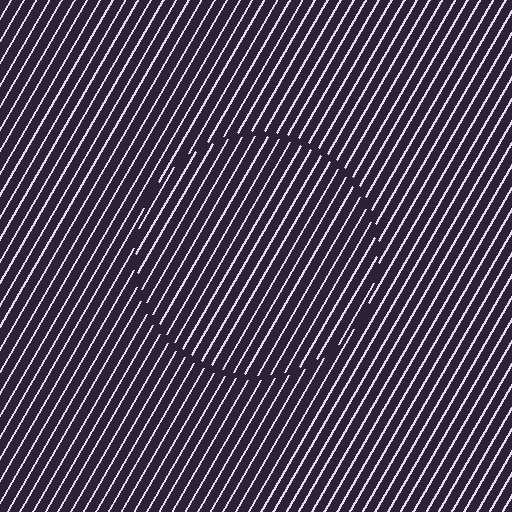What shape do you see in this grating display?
An illusory circle. The interior of the shape contains the same grating, shifted by half a period — the contour is defined by the phase discontinuity where line-ends from the inner and outer gratings abut.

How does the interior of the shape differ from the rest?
The interior of the shape contains the same grating, shifted by half a period — the contour is defined by the phase discontinuity where line-ends from the inner and outer gratings abut.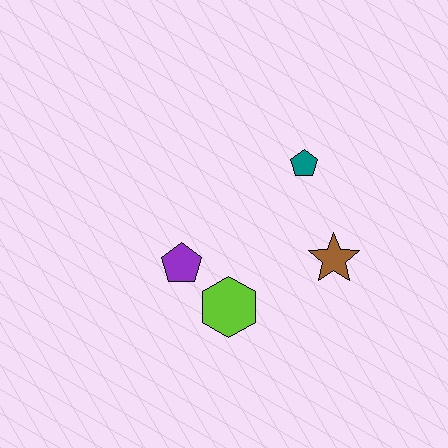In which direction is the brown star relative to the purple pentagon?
The brown star is to the right of the purple pentagon.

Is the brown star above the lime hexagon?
Yes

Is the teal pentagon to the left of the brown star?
Yes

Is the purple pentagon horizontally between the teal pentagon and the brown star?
No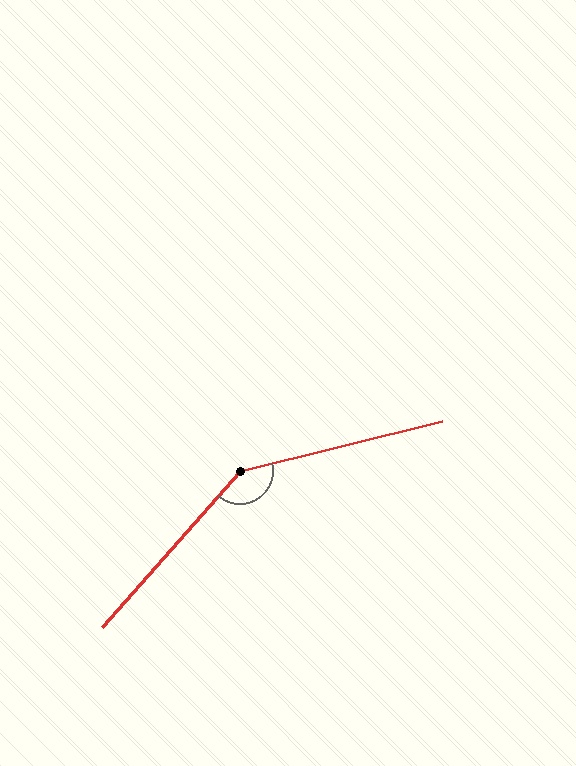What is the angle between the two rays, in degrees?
Approximately 145 degrees.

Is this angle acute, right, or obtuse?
It is obtuse.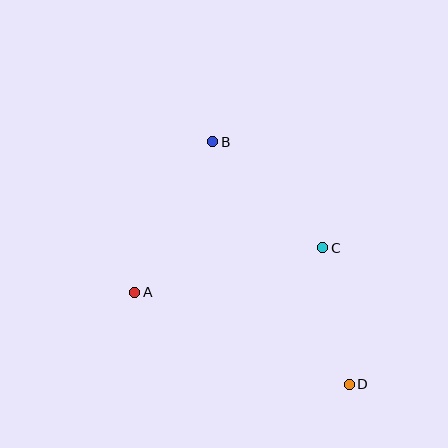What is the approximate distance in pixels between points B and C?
The distance between B and C is approximately 153 pixels.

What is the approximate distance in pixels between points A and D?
The distance between A and D is approximately 233 pixels.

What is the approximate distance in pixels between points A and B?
The distance between A and B is approximately 170 pixels.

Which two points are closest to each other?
Points C and D are closest to each other.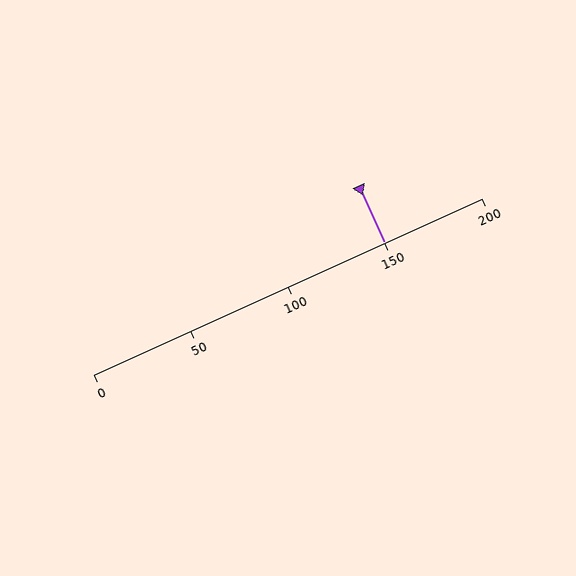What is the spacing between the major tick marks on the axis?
The major ticks are spaced 50 apart.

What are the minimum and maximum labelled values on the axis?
The axis runs from 0 to 200.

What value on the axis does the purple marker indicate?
The marker indicates approximately 150.